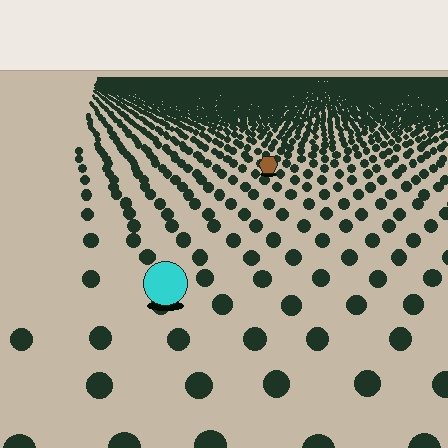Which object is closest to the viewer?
The cyan circle is closest. The texture marks near it are larger and more spread out.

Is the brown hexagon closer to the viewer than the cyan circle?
No. The cyan circle is closer — you can tell from the texture gradient: the ground texture is coarser near it.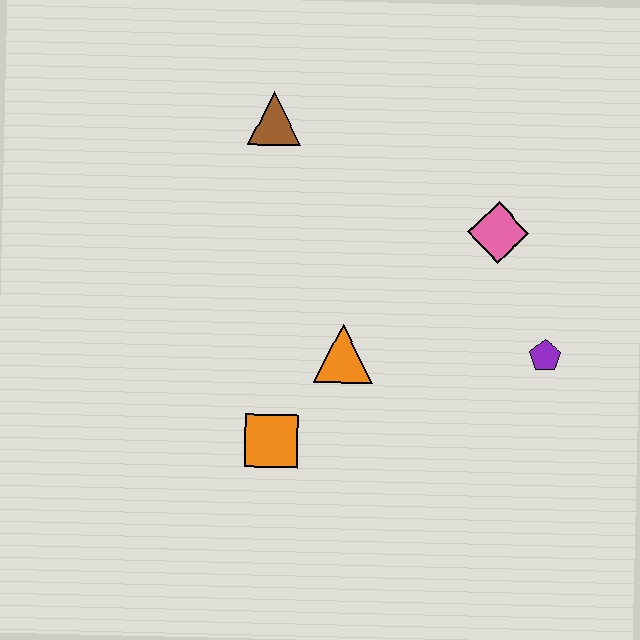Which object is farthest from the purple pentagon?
The brown triangle is farthest from the purple pentagon.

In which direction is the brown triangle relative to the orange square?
The brown triangle is above the orange square.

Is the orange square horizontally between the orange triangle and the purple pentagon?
No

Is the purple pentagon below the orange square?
No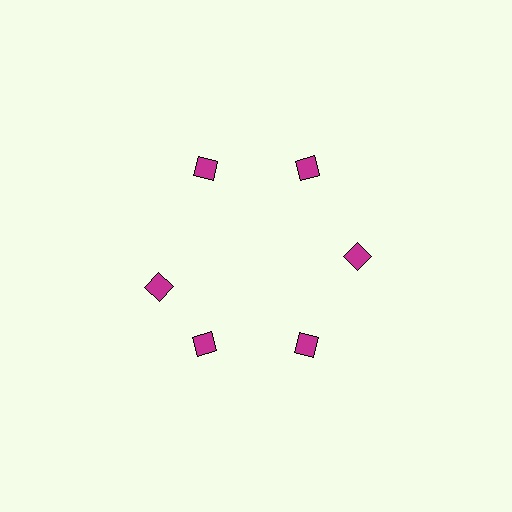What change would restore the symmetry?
The symmetry would be restored by rotating it back into even spacing with its neighbors so that all 6 diamonds sit at equal angles and equal distance from the center.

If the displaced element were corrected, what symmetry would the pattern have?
It would have 6-fold rotational symmetry — the pattern would map onto itself every 60 degrees.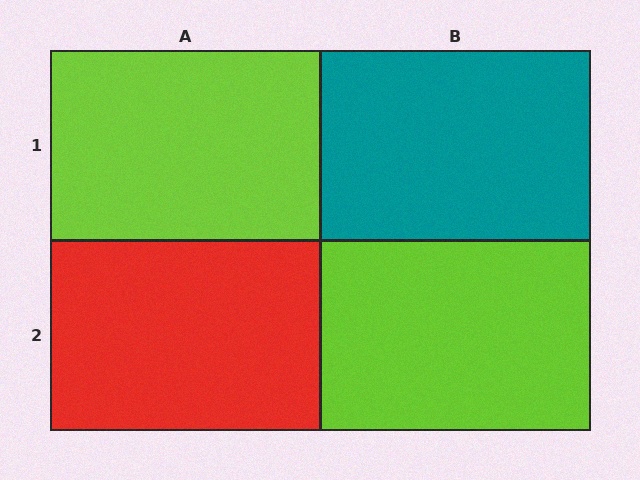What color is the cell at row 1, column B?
Teal.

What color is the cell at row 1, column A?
Lime.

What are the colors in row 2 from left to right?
Red, lime.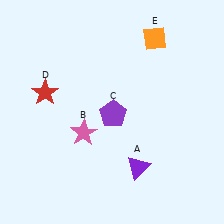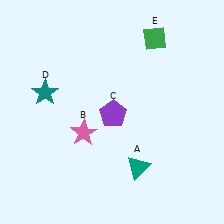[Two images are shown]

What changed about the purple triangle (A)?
In Image 1, A is purple. In Image 2, it changed to teal.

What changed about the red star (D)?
In Image 1, D is red. In Image 2, it changed to teal.